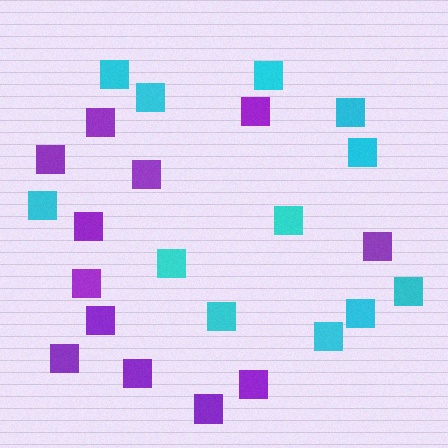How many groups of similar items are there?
There are 2 groups: one group of purple squares (12) and one group of cyan squares (12).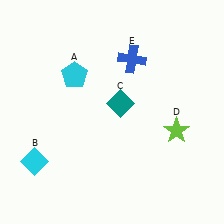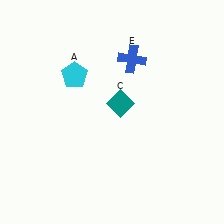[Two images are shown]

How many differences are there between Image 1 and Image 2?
There are 2 differences between the two images.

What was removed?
The cyan diamond (B), the lime star (D) were removed in Image 2.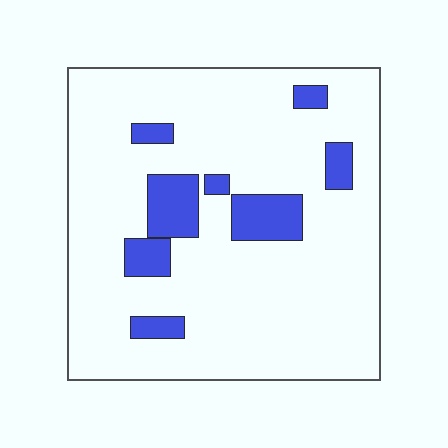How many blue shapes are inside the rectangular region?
8.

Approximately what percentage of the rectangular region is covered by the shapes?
Approximately 15%.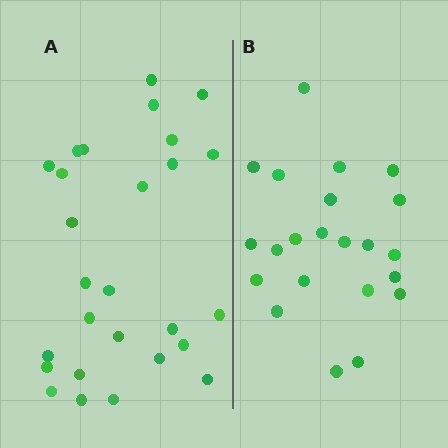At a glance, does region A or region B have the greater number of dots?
Region A (the left region) has more dots.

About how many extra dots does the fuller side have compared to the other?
Region A has about 5 more dots than region B.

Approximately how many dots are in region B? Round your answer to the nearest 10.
About 20 dots. (The exact count is 22, which rounds to 20.)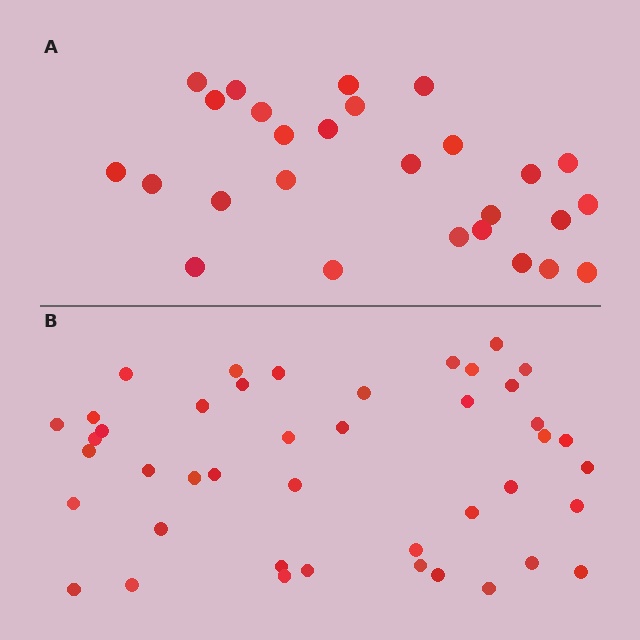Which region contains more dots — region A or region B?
Region B (the bottom region) has more dots.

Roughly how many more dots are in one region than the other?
Region B has approximately 15 more dots than region A.